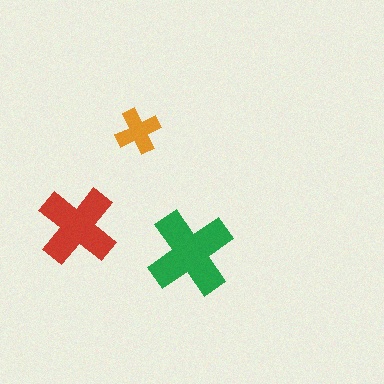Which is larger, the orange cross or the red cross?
The red one.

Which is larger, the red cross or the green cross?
The green one.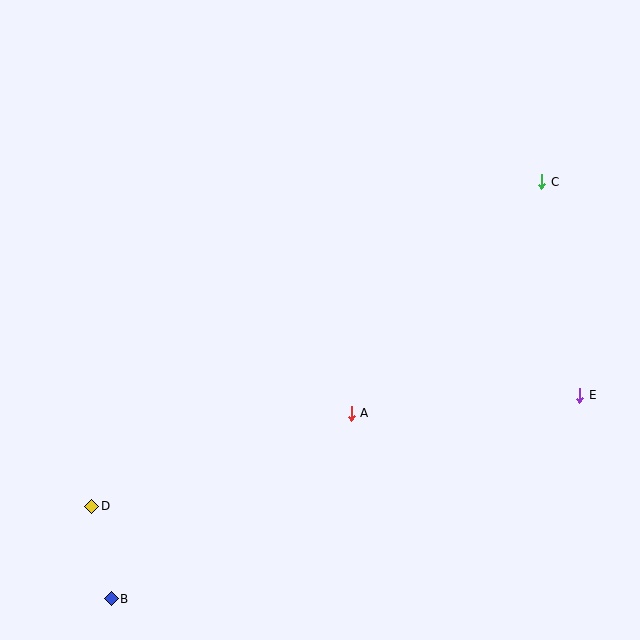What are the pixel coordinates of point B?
Point B is at (111, 599).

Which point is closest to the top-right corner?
Point C is closest to the top-right corner.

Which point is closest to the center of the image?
Point A at (351, 413) is closest to the center.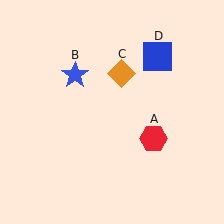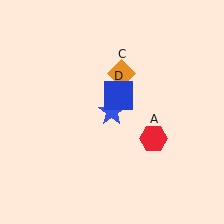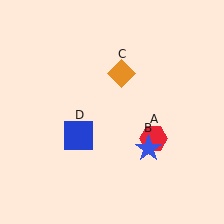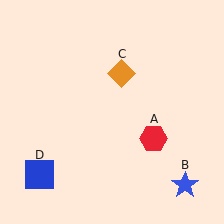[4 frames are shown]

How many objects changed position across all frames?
2 objects changed position: blue star (object B), blue square (object D).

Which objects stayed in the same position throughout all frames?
Red hexagon (object A) and orange diamond (object C) remained stationary.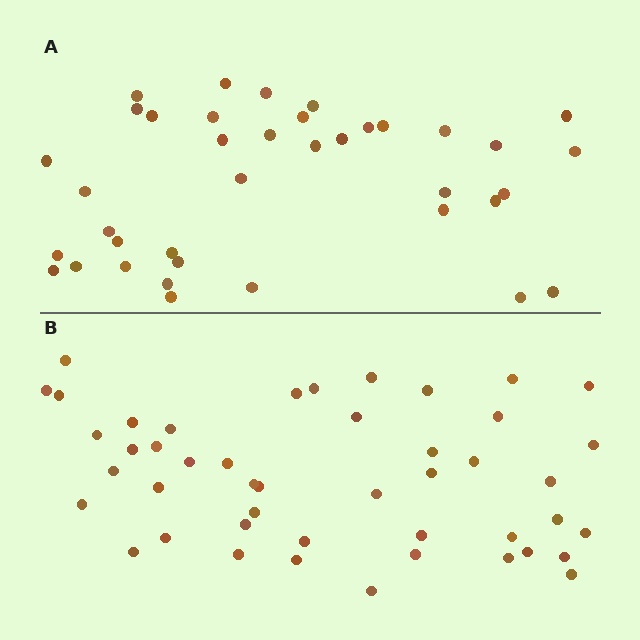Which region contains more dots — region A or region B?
Region B (the bottom region) has more dots.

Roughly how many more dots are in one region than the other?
Region B has roughly 8 or so more dots than region A.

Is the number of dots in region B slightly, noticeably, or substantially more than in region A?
Region B has only slightly more — the two regions are fairly close. The ratio is roughly 1.2 to 1.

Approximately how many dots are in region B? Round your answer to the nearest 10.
About 50 dots. (The exact count is 46, which rounds to 50.)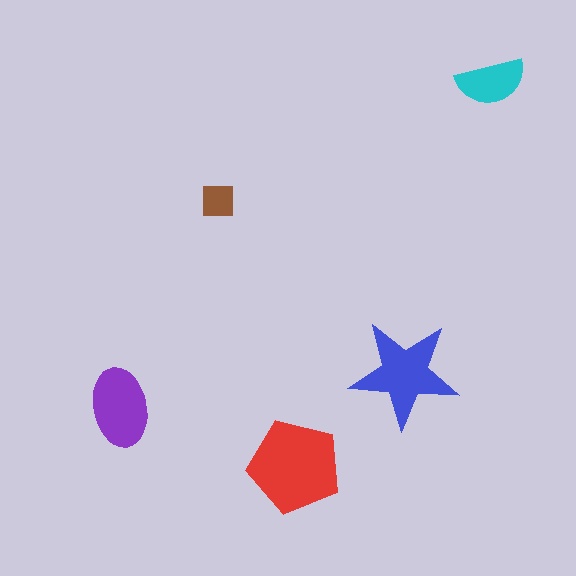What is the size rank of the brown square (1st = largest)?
5th.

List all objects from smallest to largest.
The brown square, the cyan semicircle, the purple ellipse, the blue star, the red pentagon.